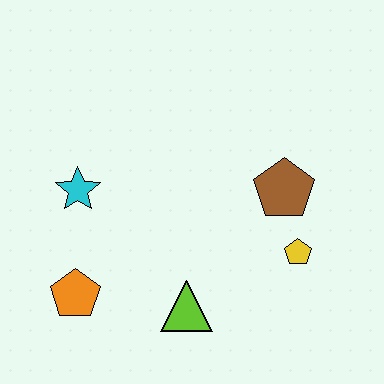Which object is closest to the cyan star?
The orange pentagon is closest to the cyan star.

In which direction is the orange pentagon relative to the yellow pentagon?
The orange pentagon is to the left of the yellow pentagon.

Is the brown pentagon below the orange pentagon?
No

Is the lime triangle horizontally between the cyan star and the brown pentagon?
Yes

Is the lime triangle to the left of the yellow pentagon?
Yes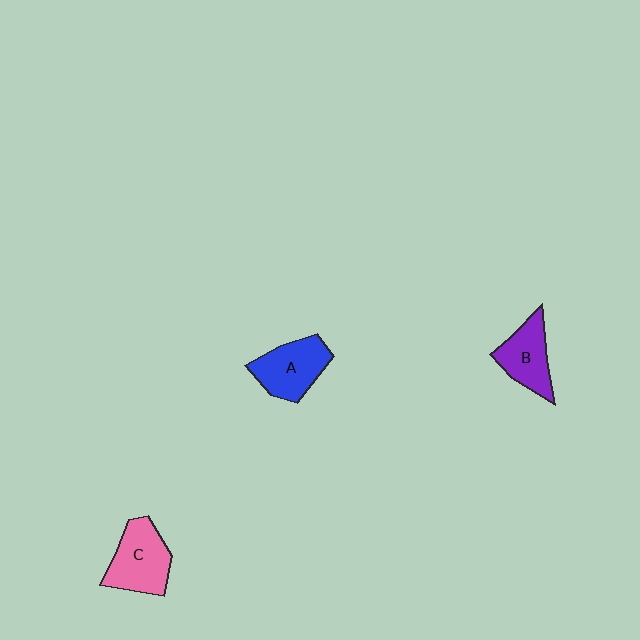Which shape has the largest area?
Shape C (pink).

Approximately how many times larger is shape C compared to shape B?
Approximately 1.2 times.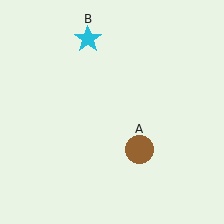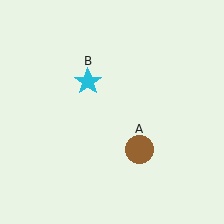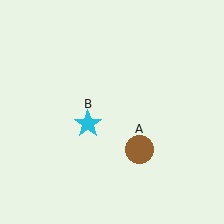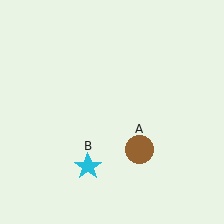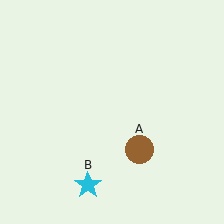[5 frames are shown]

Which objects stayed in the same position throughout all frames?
Brown circle (object A) remained stationary.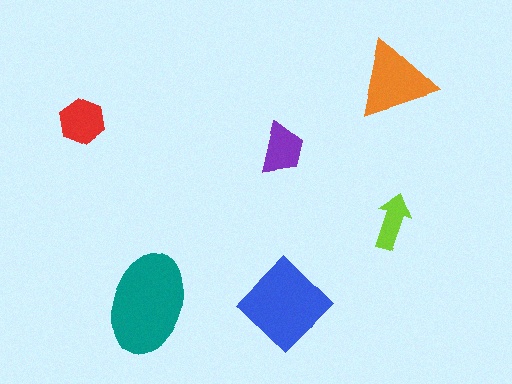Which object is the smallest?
The lime arrow.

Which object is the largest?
The teal ellipse.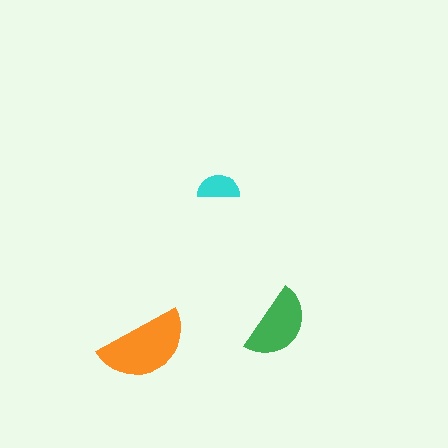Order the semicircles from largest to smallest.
the orange one, the green one, the cyan one.